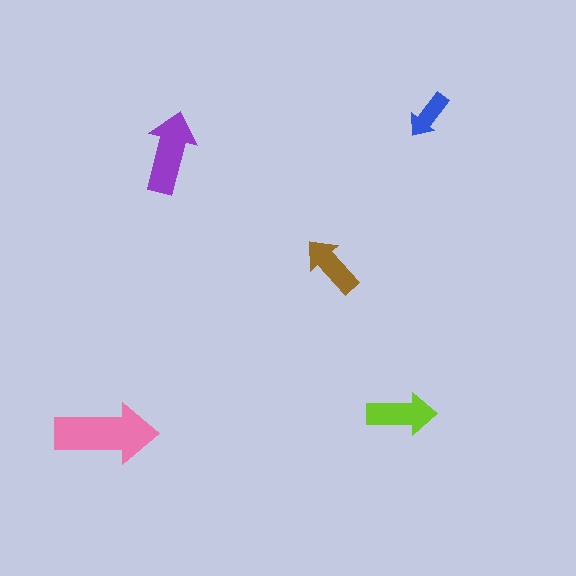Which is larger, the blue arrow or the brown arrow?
The brown one.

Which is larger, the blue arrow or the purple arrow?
The purple one.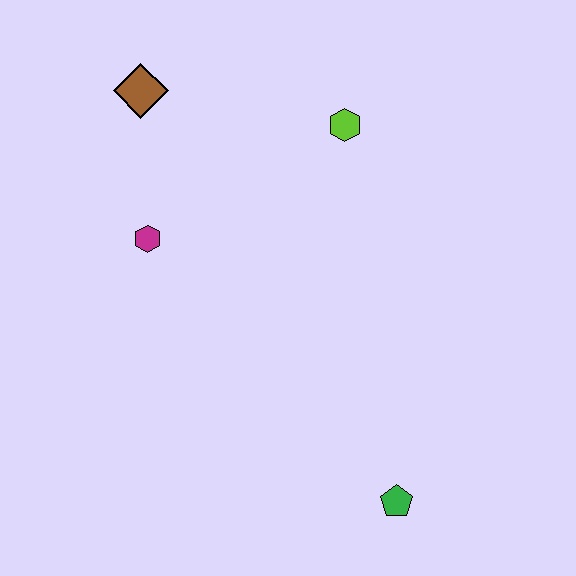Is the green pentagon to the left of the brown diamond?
No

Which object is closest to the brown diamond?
The magenta hexagon is closest to the brown diamond.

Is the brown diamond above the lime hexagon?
Yes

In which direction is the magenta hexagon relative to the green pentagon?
The magenta hexagon is above the green pentagon.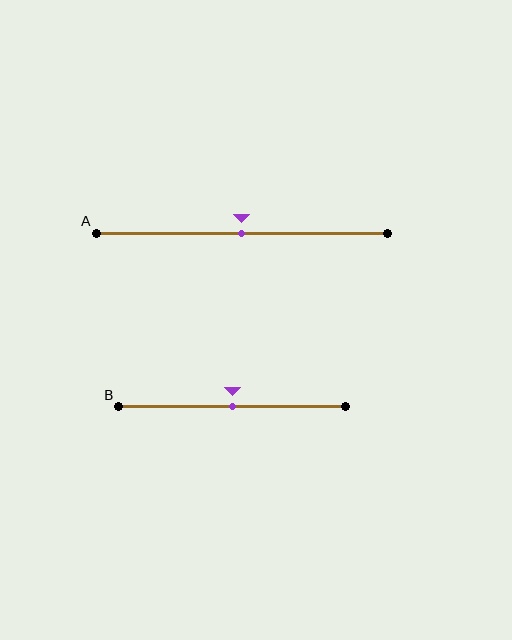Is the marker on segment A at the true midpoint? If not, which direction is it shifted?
Yes, the marker on segment A is at the true midpoint.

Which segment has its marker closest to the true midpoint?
Segment A has its marker closest to the true midpoint.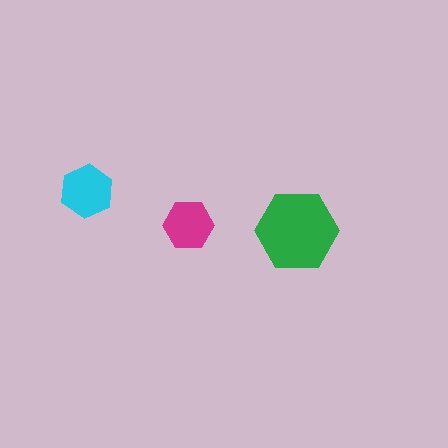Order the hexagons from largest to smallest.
the green one, the cyan one, the magenta one.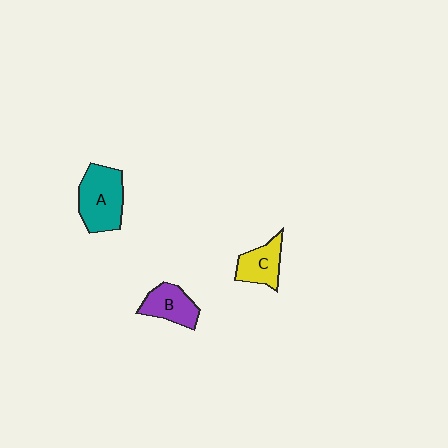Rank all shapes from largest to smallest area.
From largest to smallest: A (teal), B (purple), C (yellow).